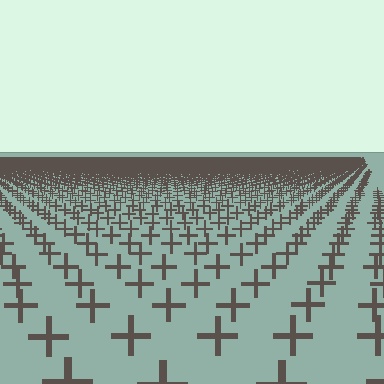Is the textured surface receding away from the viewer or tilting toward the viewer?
The surface is receding away from the viewer. Texture elements get smaller and denser toward the top.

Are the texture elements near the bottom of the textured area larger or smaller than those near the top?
Larger. Near the bottom, elements are closer to the viewer and appear at a bigger on-screen size.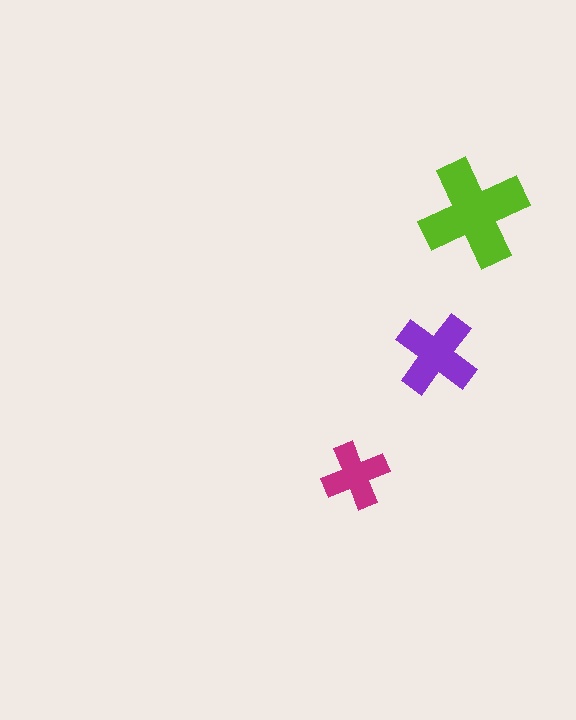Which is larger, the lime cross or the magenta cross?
The lime one.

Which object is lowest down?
The magenta cross is bottommost.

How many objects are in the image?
There are 3 objects in the image.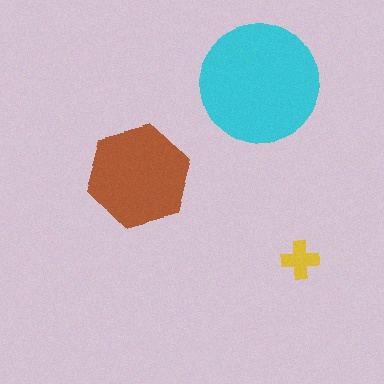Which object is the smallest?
The yellow cross.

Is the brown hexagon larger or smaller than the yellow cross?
Larger.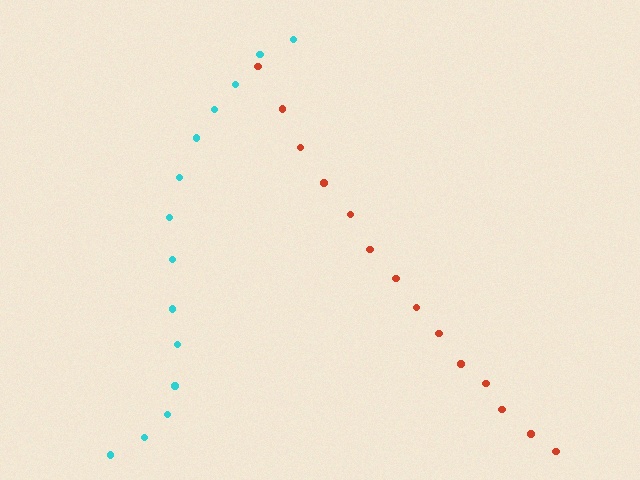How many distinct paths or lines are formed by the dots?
There are 2 distinct paths.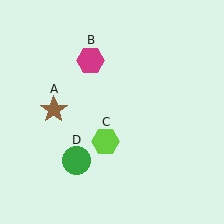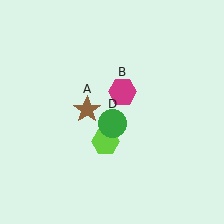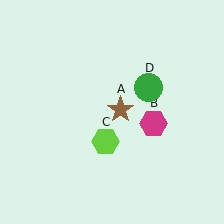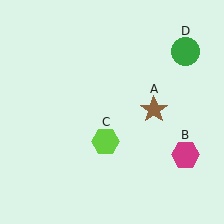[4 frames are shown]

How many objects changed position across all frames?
3 objects changed position: brown star (object A), magenta hexagon (object B), green circle (object D).